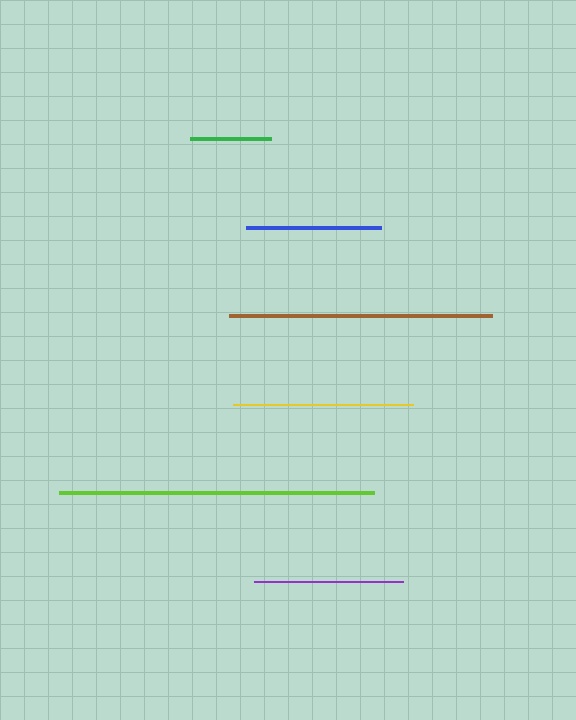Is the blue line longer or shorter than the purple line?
The purple line is longer than the blue line.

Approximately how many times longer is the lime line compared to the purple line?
The lime line is approximately 2.1 times the length of the purple line.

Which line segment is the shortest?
The green line is the shortest at approximately 81 pixels.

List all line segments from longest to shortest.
From longest to shortest: lime, brown, yellow, purple, blue, green.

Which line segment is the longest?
The lime line is the longest at approximately 315 pixels.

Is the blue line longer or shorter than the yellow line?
The yellow line is longer than the blue line.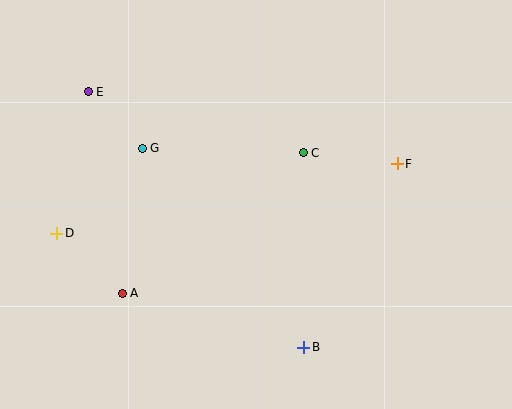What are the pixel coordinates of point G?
Point G is at (142, 148).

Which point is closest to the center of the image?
Point C at (303, 153) is closest to the center.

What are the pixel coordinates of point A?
Point A is at (122, 293).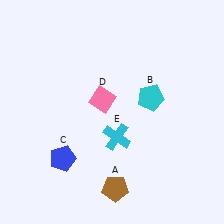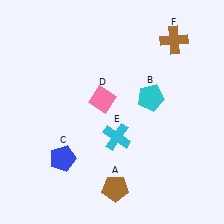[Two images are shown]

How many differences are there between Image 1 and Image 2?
There is 1 difference between the two images.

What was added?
A brown cross (F) was added in Image 2.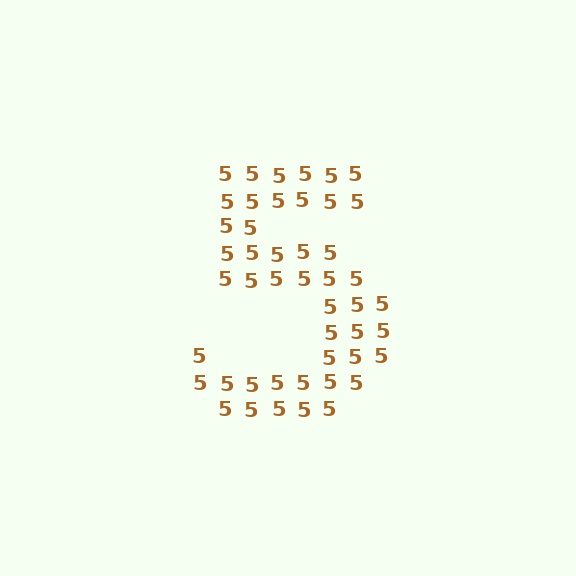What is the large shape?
The large shape is the digit 5.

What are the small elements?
The small elements are digit 5's.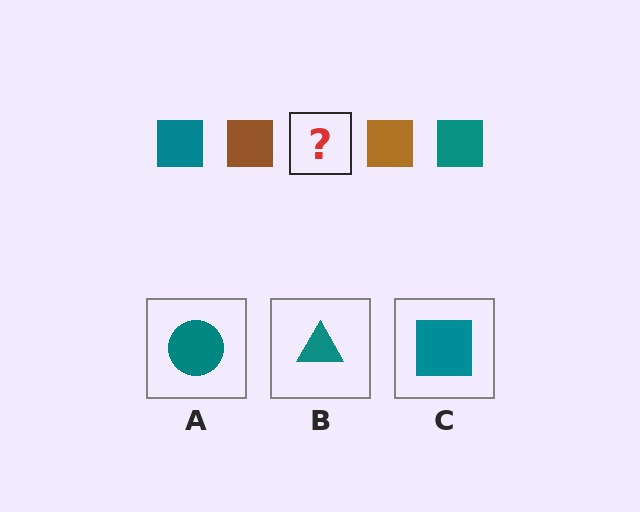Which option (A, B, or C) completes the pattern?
C.